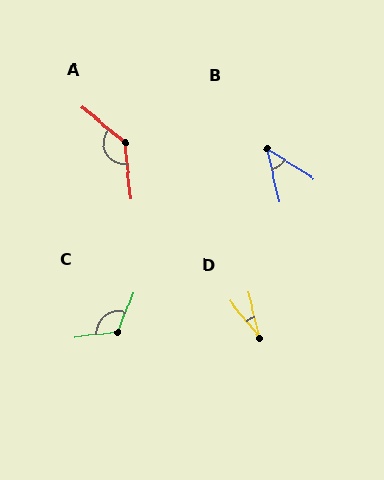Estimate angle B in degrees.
Approximately 45 degrees.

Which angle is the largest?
A, at approximately 135 degrees.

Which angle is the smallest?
D, at approximately 24 degrees.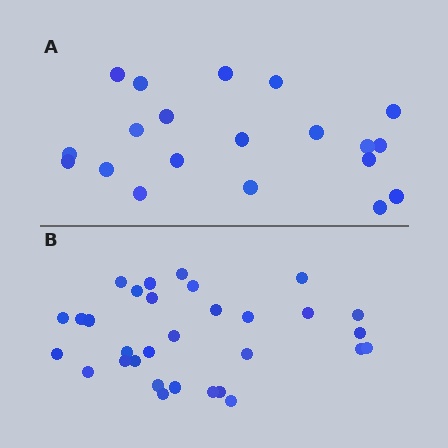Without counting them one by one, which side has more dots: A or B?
Region B (the bottom region) has more dots.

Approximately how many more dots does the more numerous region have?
Region B has roughly 12 or so more dots than region A.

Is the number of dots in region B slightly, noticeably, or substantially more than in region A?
Region B has substantially more. The ratio is roughly 1.6 to 1.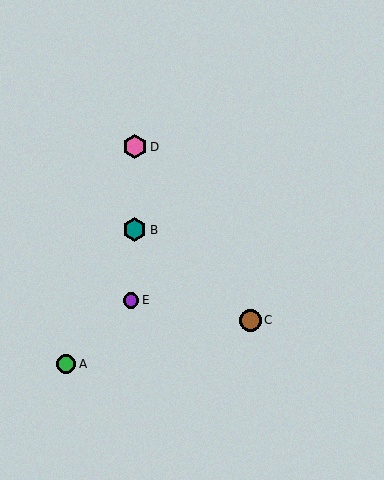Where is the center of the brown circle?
The center of the brown circle is at (250, 320).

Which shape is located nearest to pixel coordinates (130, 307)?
The purple circle (labeled E) at (131, 300) is nearest to that location.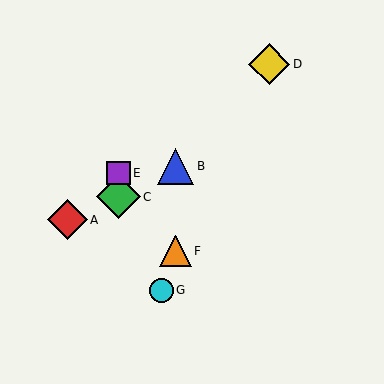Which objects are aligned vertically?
Objects C, E are aligned vertically.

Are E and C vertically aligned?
Yes, both are at x≈118.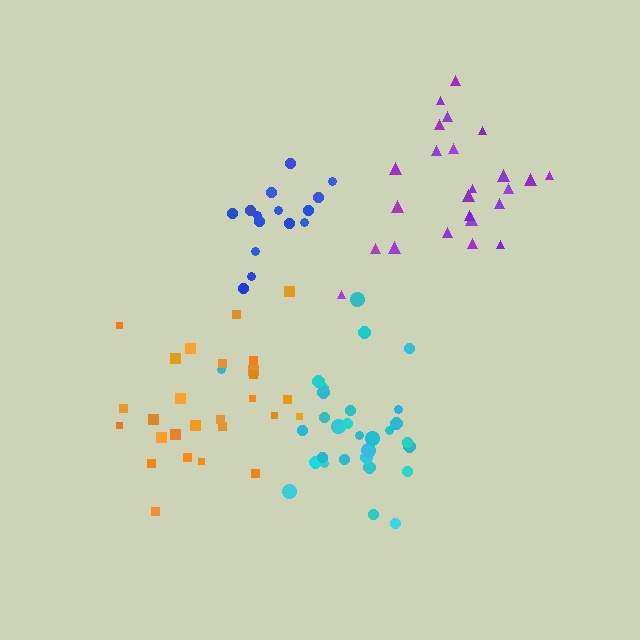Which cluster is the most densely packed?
Blue.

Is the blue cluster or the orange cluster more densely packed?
Blue.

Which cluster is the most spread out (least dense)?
Orange.